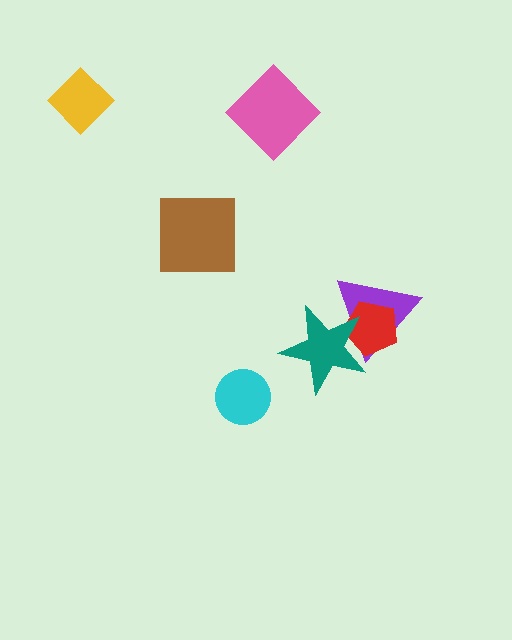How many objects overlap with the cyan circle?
0 objects overlap with the cyan circle.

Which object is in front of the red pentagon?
The teal star is in front of the red pentagon.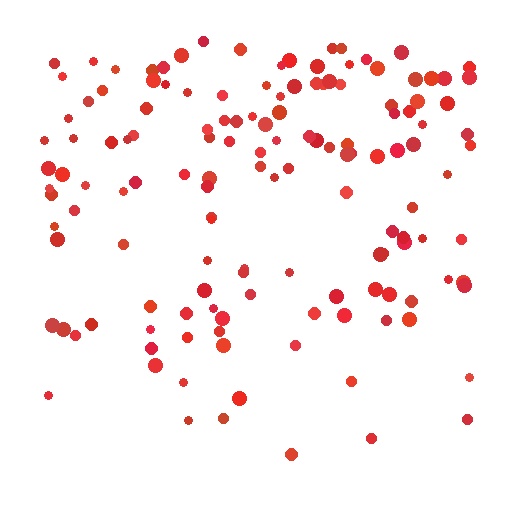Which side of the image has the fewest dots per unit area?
The bottom.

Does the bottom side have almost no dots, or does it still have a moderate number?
Still a moderate number, just noticeably fewer than the top.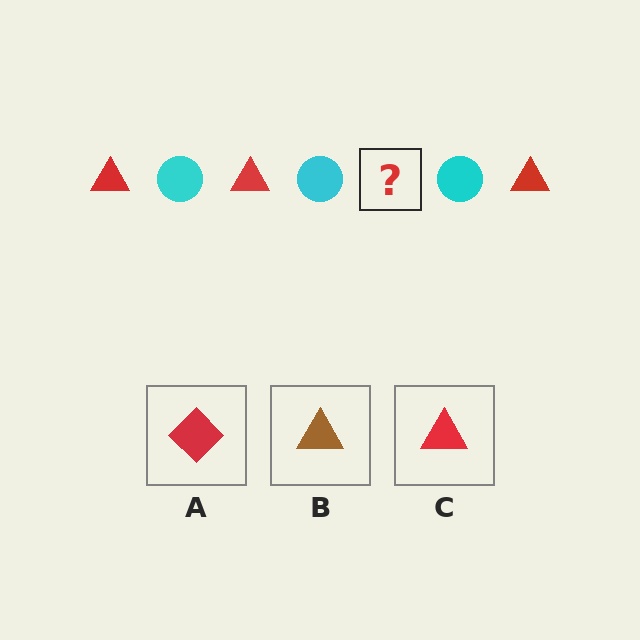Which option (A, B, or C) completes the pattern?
C.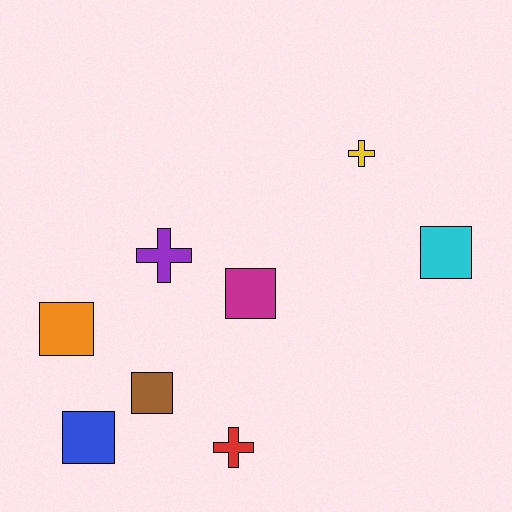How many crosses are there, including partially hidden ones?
There are 3 crosses.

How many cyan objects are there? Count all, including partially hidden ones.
There is 1 cyan object.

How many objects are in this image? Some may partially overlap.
There are 8 objects.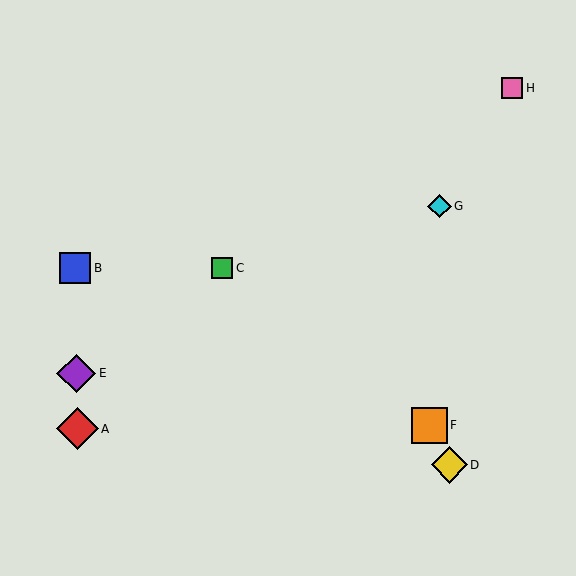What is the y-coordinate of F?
Object F is at y≈425.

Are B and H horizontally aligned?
No, B is at y≈268 and H is at y≈88.